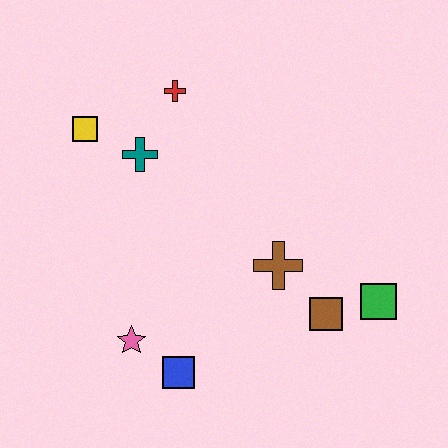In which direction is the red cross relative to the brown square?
The red cross is above the brown square.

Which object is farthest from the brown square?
The yellow square is farthest from the brown square.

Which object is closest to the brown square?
The green square is closest to the brown square.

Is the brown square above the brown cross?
No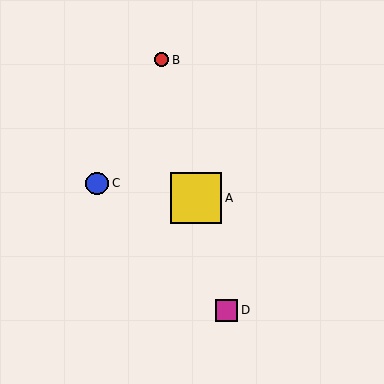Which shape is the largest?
The yellow square (labeled A) is the largest.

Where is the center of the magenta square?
The center of the magenta square is at (227, 310).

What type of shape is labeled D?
Shape D is a magenta square.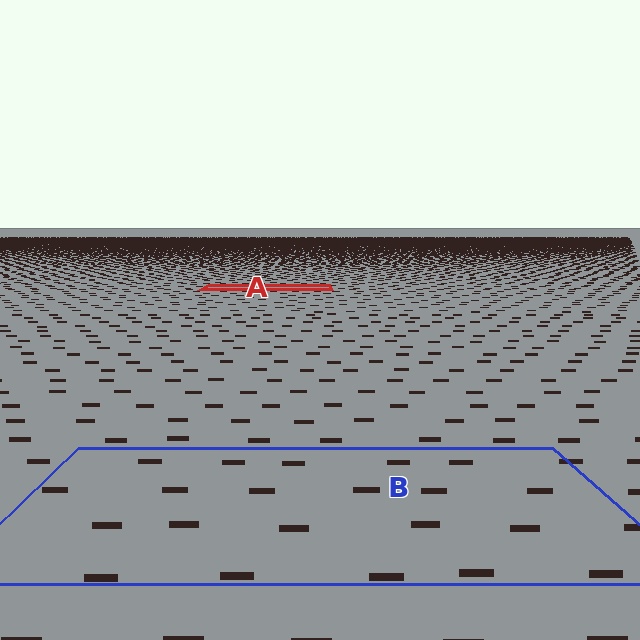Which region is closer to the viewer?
Region B is closer. The texture elements there are larger and more spread out.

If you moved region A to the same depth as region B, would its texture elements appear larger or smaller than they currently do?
They would appear larger. At a closer depth, the same texture elements are projected at a bigger on-screen size.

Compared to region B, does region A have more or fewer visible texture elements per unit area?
Region A has more texture elements per unit area — they are packed more densely because it is farther away.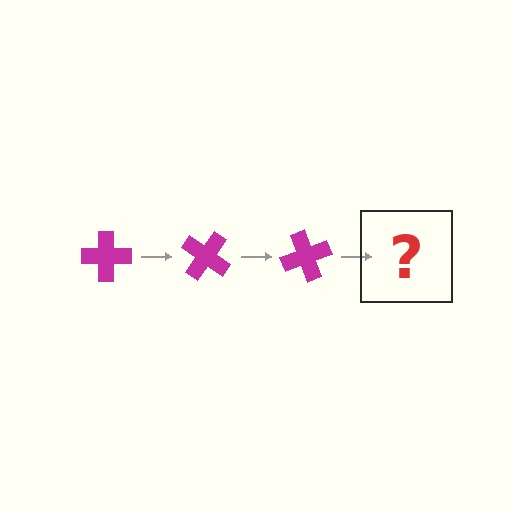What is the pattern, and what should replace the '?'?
The pattern is that the cross rotates 35 degrees each step. The '?' should be a magenta cross rotated 105 degrees.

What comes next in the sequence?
The next element should be a magenta cross rotated 105 degrees.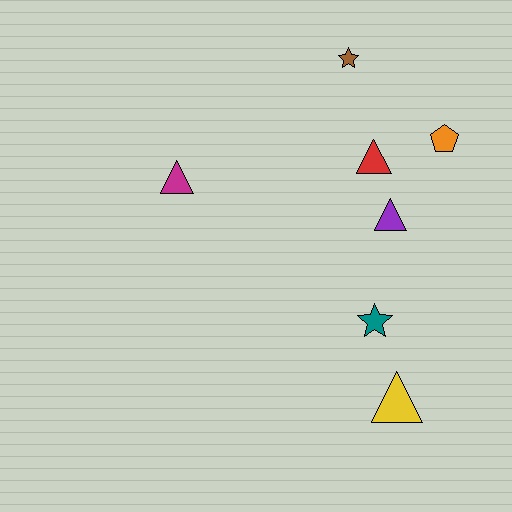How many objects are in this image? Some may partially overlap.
There are 7 objects.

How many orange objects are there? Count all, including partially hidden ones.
There is 1 orange object.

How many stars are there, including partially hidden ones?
There are 2 stars.